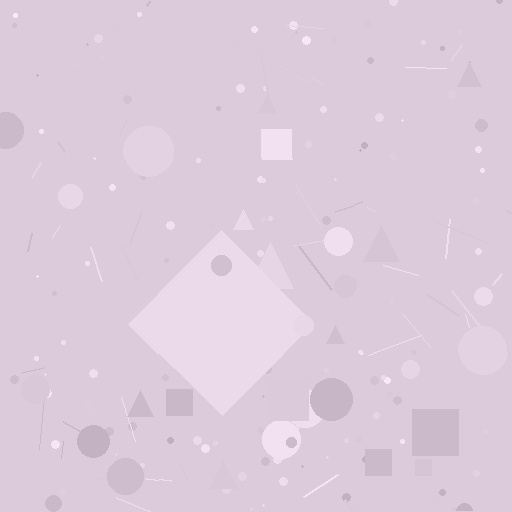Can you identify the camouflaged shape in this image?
The camouflaged shape is a diamond.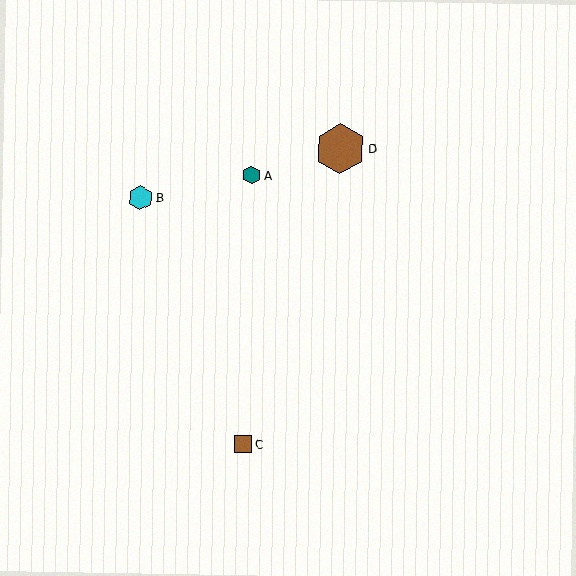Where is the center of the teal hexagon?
The center of the teal hexagon is at (252, 175).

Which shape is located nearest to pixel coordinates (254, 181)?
The teal hexagon (labeled A) at (252, 175) is nearest to that location.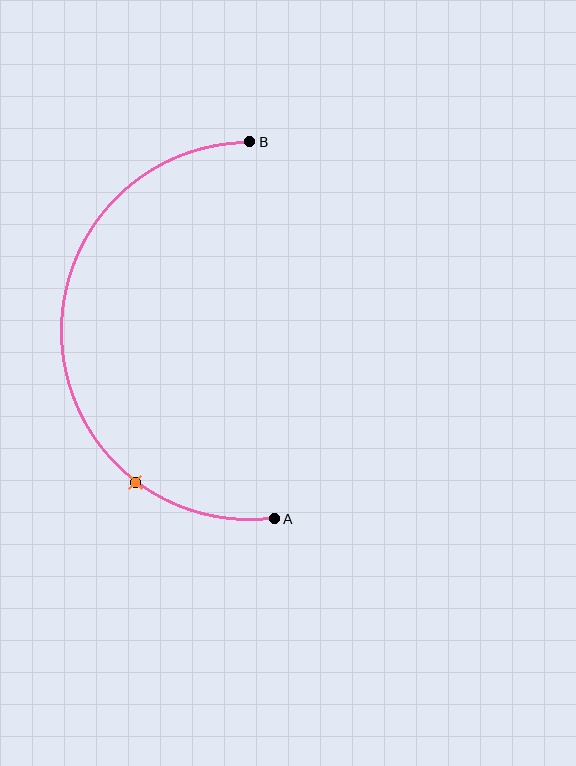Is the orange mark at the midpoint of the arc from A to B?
No. The orange mark lies on the arc but is closer to endpoint A. The arc midpoint would be at the point on the curve equidistant along the arc from both A and B.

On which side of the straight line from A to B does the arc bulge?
The arc bulges to the left of the straight line connecting A and B.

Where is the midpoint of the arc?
The arc midpoint is the point on the curve farthest from the straight line joining A and B. It sits to the left of that line.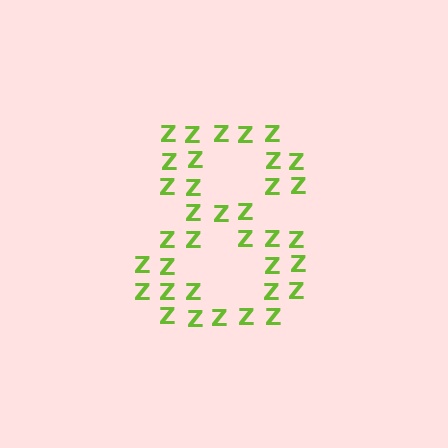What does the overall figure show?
The overall figure shows the digit 8.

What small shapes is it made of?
It is made of small letter Z's.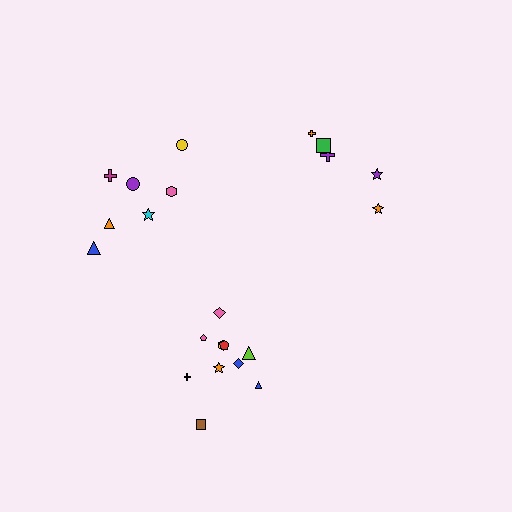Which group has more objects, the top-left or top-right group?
The top-left group.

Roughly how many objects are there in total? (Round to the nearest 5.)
Roughly 20 objects in total.